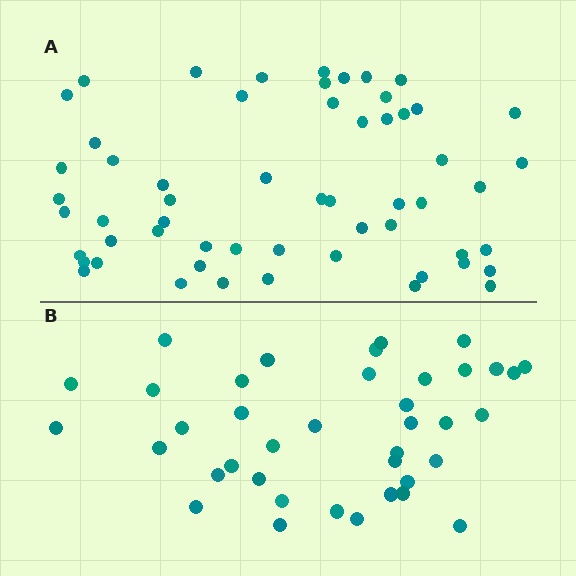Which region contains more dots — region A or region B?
Region A (the top region) has more dots.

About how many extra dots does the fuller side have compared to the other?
Region A has approximately 20 more dots than region B.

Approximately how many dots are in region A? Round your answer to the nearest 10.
About 60 dots. (The exact count is 57, which rounds to 60.)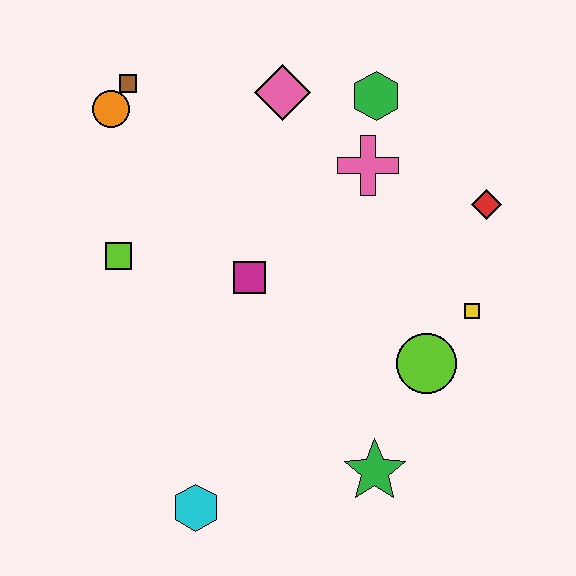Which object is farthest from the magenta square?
The red diamond is farthest from the magenta square.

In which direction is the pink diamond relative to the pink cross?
The pink diamond is to the left of the pink cross.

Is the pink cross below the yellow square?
No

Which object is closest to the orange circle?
The brown square is closest to the orange circle.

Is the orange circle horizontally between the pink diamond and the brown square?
No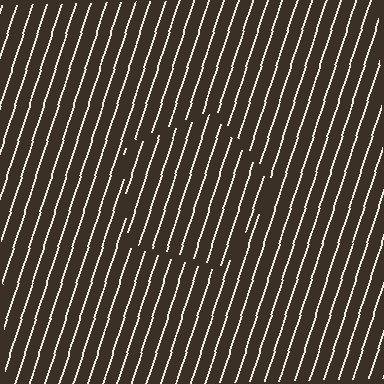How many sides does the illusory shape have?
5 sides — the line-ends trace a pentagon.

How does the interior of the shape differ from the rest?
The interior of the shape contains the same grating, shifted by half a period — the contour is defined by the phase discontinuity where line-ends from the inner and outer gratings abut.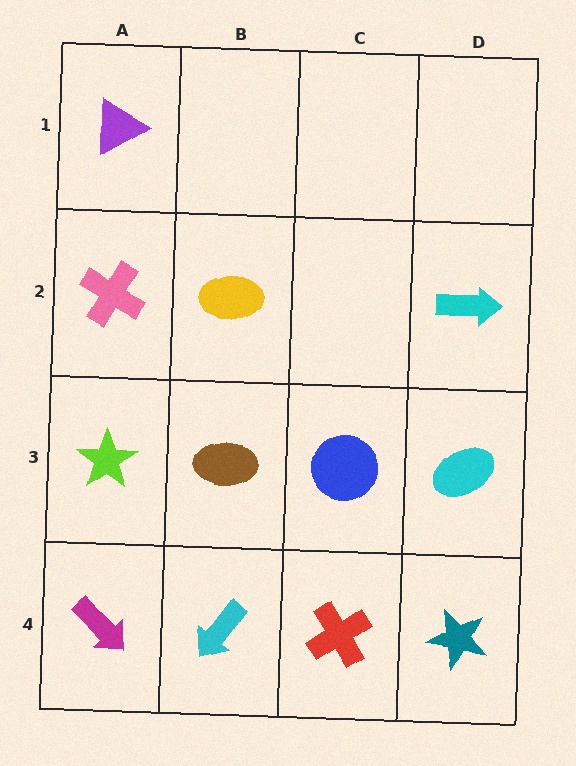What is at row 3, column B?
A brown ellipse.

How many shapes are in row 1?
1 shape.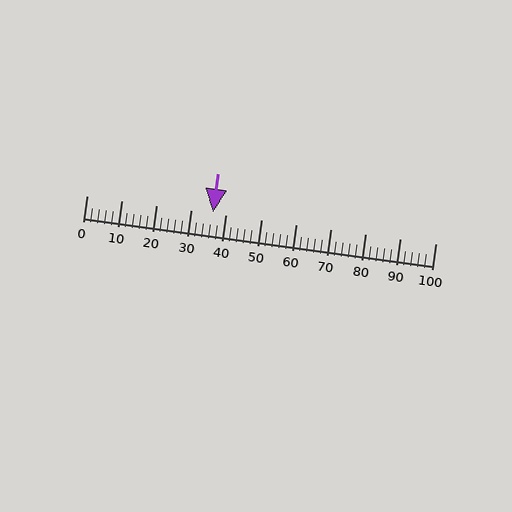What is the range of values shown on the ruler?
The ruler shows values from 0 to 100.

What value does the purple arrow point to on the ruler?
The purple arrow points to approximately 36.